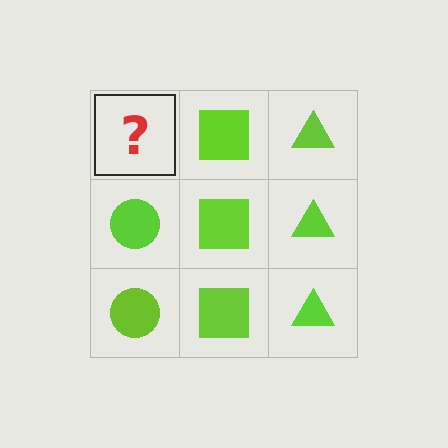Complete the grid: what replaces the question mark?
The question mark should be replaced with a lime circle.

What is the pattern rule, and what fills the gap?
The rule is that each column has a consistent shape. The gap should be filled with a lime circle.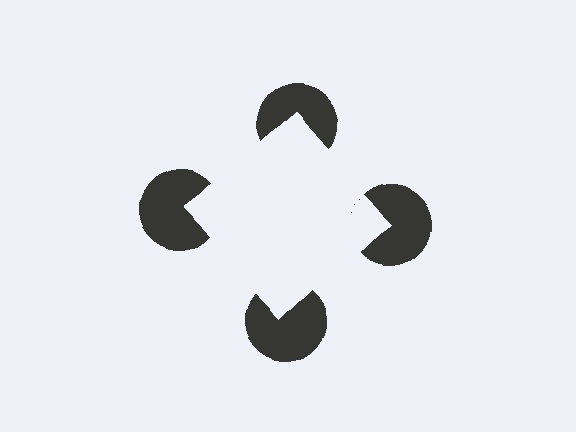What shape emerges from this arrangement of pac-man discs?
An illusory square — its edges are inferred from the aligned wedge cuts in the pac-man discs, not physically drawn.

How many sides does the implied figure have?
4 sides.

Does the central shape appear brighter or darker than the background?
It typically appears slightly brighter than the background, even though no actual brightness change is drawn.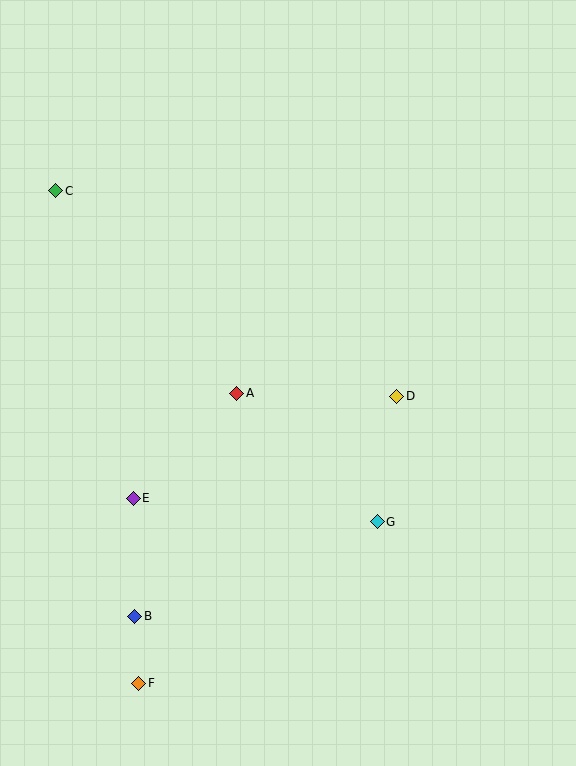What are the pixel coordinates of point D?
Point D is at (397, 396).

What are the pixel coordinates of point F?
Point F is at (139, 683).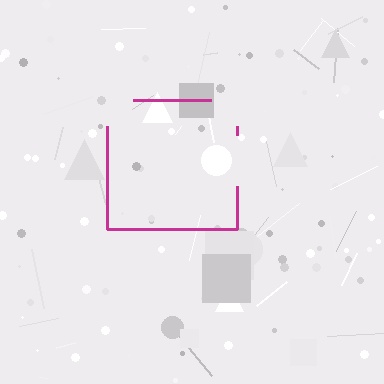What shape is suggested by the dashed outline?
The dashed outline suggests a square.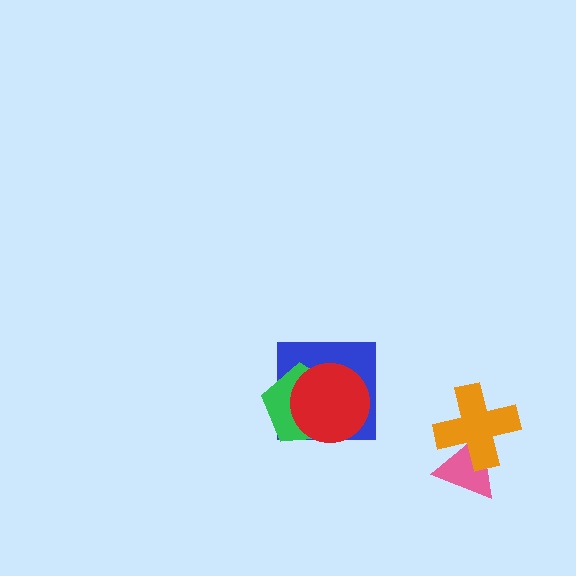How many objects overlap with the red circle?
2 objects overlap with the red circle.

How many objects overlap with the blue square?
2 objects overlap with the blue square.